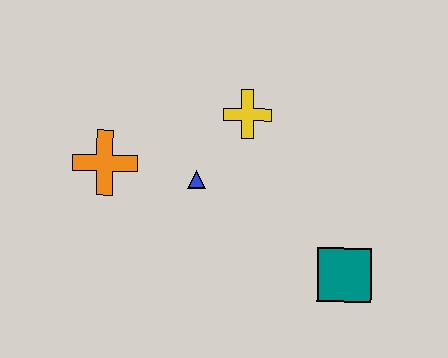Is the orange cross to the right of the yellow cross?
No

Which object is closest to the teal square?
The blue triangle is closest to the teal square.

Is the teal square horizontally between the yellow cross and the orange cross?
No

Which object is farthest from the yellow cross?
The teal square is farthest from the yellow cross.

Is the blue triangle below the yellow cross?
Yes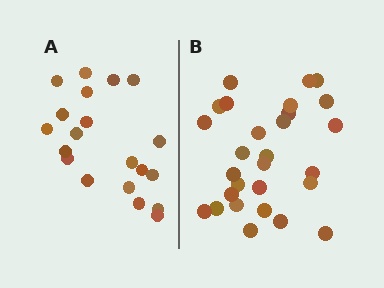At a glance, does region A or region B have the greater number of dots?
Region B (the right region) has more dots.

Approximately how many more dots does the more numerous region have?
Region B has roughly 8 or so more dots than region A.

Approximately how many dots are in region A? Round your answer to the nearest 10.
About 20 dots.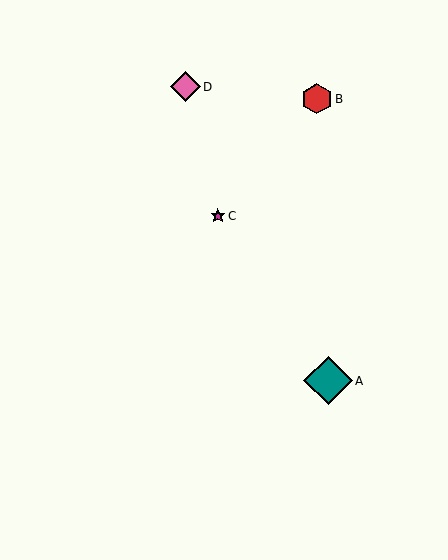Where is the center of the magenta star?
The center of the magenta star is at (218, 216).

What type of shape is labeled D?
Shape D is a pink diamond.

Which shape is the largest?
The teal diamond (labeled A) is the largest.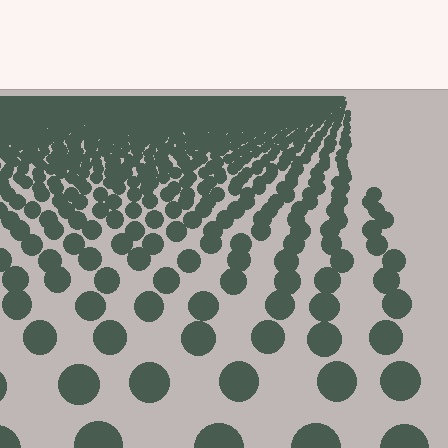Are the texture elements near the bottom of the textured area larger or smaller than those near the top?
Larger. Near the bottom, elements are closer to the viewer and appear at a bigger on-screen size.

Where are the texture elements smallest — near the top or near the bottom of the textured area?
Near the top.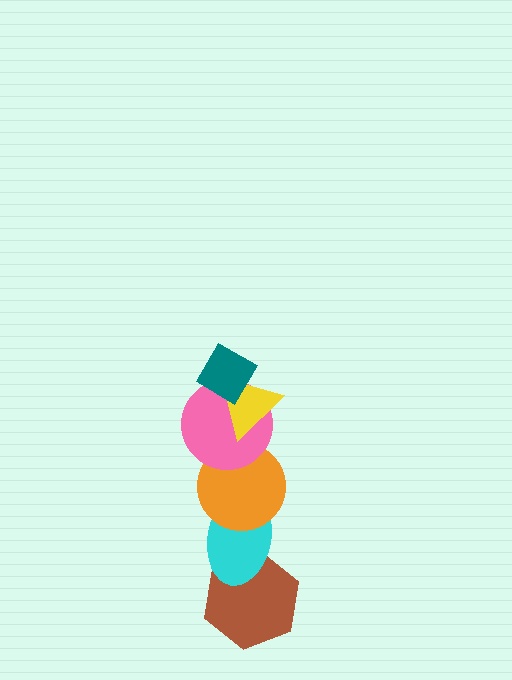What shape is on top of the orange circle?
The pink circle is on top of the orange circle.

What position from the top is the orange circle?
The orange circle is 4th from the top.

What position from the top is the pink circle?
The pink circle is 3rd from the top.